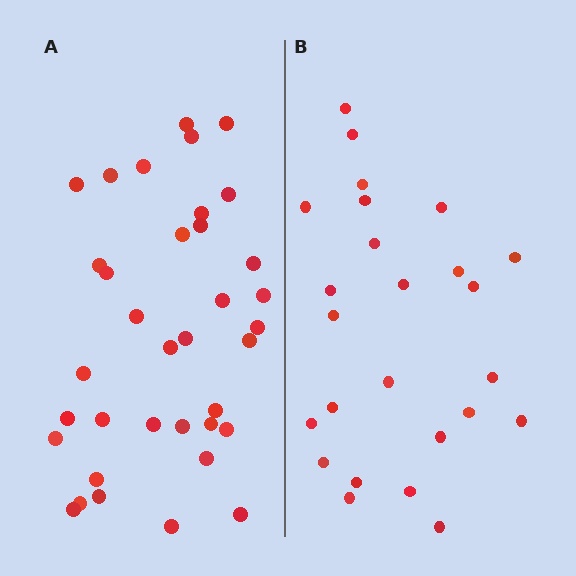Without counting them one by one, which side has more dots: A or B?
Region A (the left region) has more dots.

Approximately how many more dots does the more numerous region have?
Region A has roughly 12 or so more dots than region B.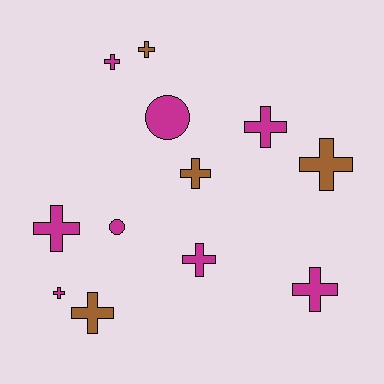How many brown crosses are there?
There are 4 brown crosses.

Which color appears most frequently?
Magenta, with 8 objects.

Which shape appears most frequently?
Cross, with 10 objects.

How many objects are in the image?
There are 12 objects.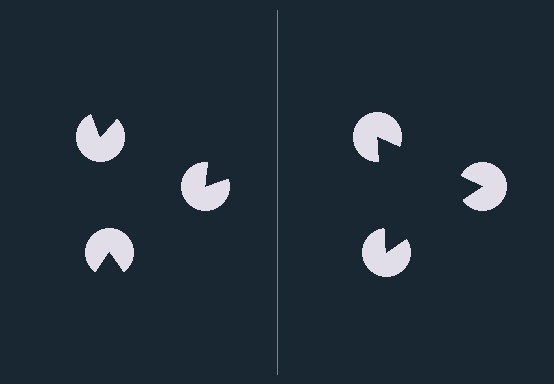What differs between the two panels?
The pac-man discs are positioned identically on both sides; only the wedge orientations differ. On the right they align to a triangle; on the left they are misaligned.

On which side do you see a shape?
An illusory triangle appears on the right side. On the left side the wedge cuts are rotated, so no coherent shape forms.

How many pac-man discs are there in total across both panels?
6 — 3 on each side.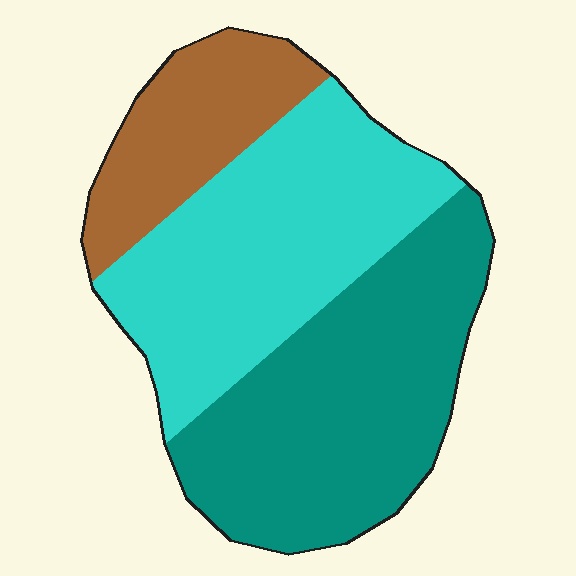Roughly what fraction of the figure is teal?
Teal takes up about two fifths (2/5) of the figure.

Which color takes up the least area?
Brown, at roughly 20%.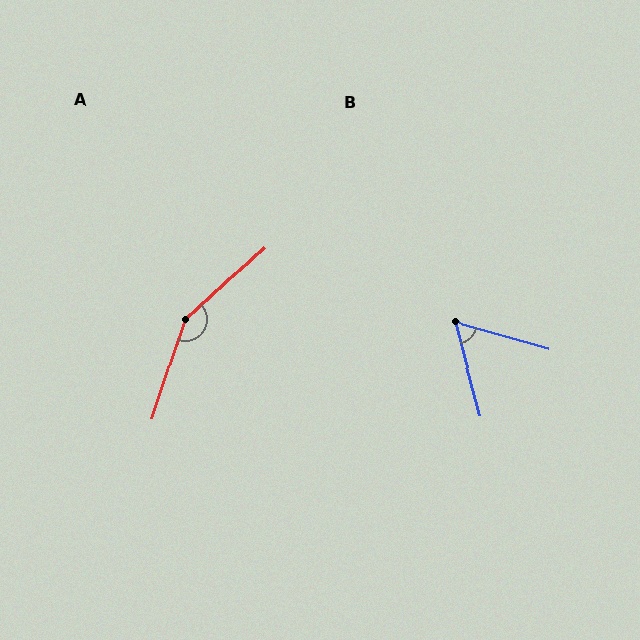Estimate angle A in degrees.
Approximately 150 degrees.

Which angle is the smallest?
B, at approximately 59 degrees.